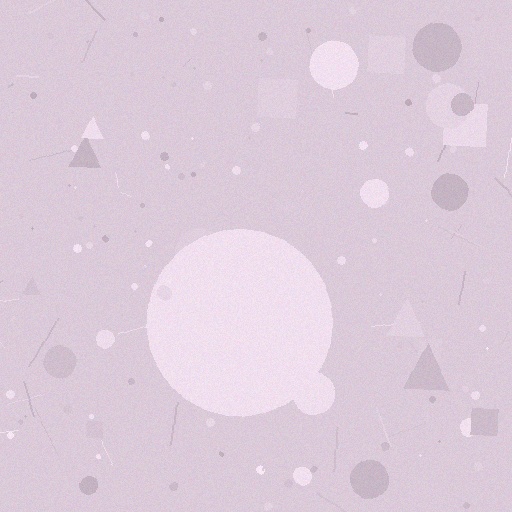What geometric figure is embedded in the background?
A circle is embedded in the background.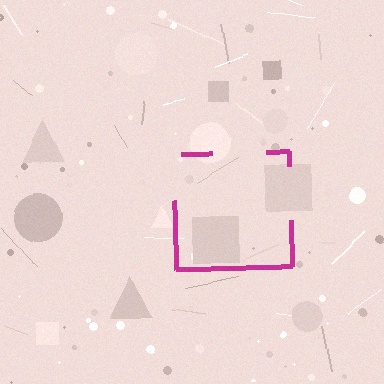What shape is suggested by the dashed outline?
The dashed outline suggests a square.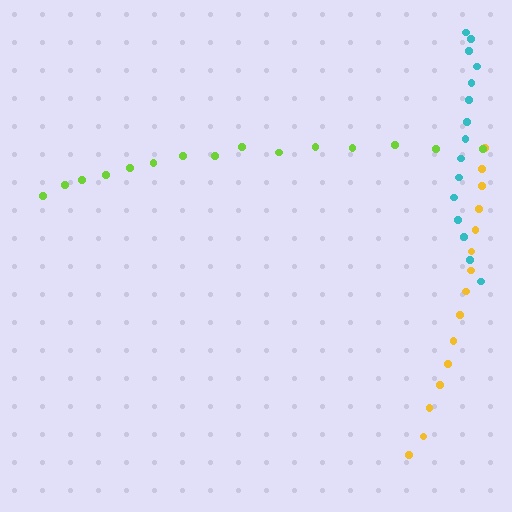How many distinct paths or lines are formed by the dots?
There are 3 distinct paths.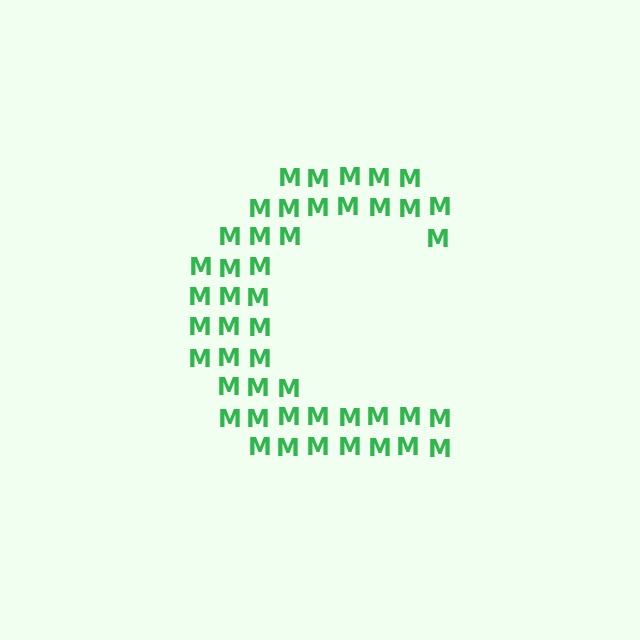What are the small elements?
The small elements are letter M's.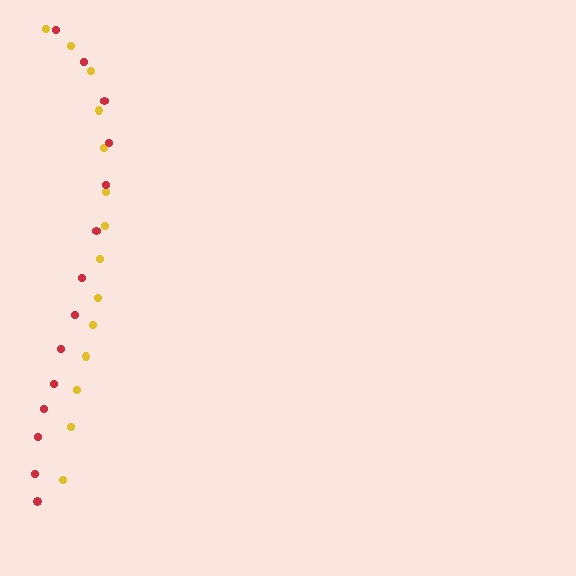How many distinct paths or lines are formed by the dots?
There are 2 distinct paths.